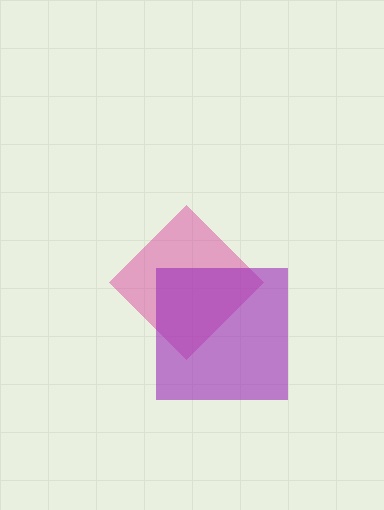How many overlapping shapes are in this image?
There are 2 overlapping shapes in the image.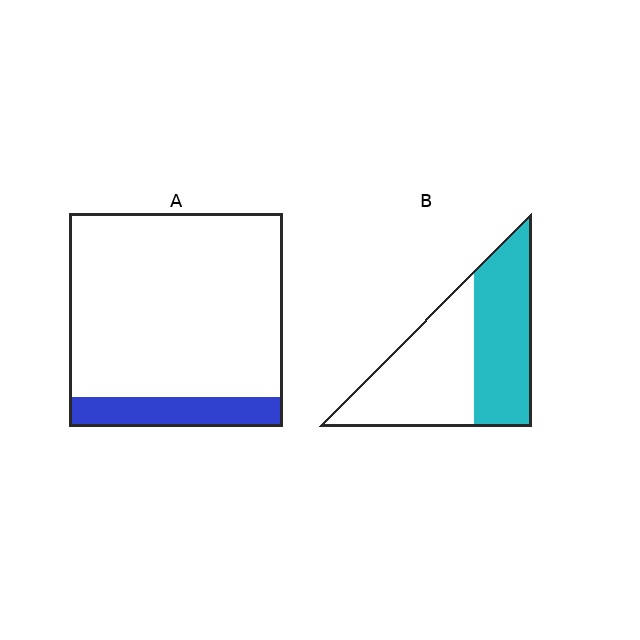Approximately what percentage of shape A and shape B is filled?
A is approximately 15% and B is approximately 45%.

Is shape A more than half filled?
No.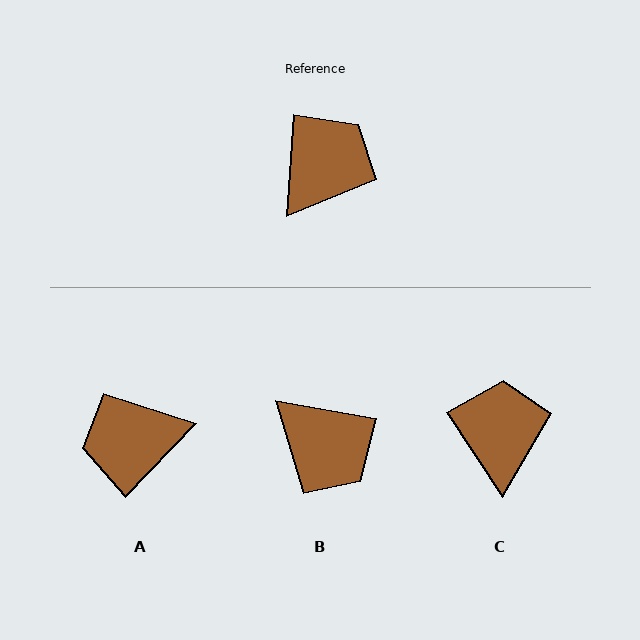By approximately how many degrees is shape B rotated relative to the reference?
Approximately 96 degrees clockwise.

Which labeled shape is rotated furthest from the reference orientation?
A, about 140 degrees away.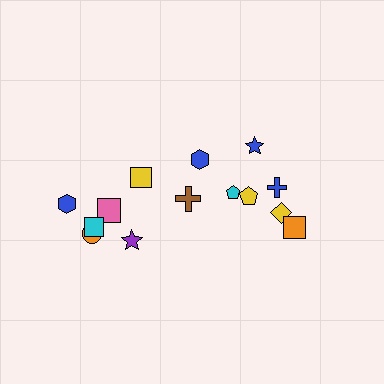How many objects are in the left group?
There are 8 objects.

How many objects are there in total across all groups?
There are 14 objects.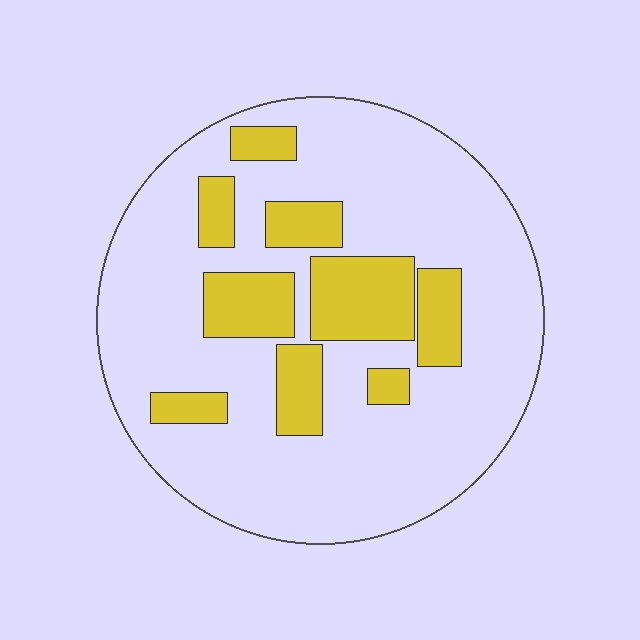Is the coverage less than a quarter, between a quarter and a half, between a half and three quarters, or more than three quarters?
Less than a quarter.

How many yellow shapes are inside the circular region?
9.